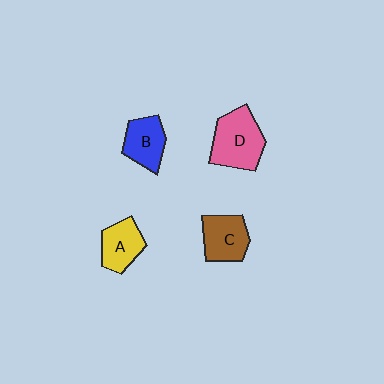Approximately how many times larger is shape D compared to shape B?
Approximately 1.4 times.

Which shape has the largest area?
Shape D (pink).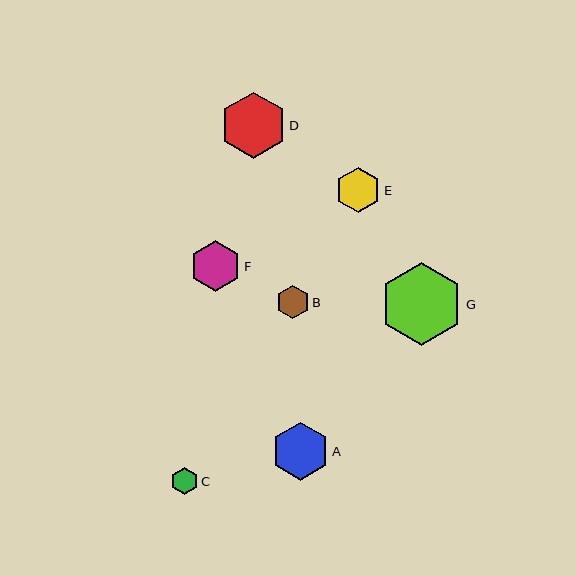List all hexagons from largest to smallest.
From largest to smallest: G, D, A, F, E, B, C.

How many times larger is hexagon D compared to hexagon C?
Hexagon D is approximately 2.5 times the size of hexagon C.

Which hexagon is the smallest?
Hexagon C is the smallest with a size of approximately 27 pixels.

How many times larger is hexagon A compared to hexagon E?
Hexagon A is approximately 1.3 times the size of hexagon E.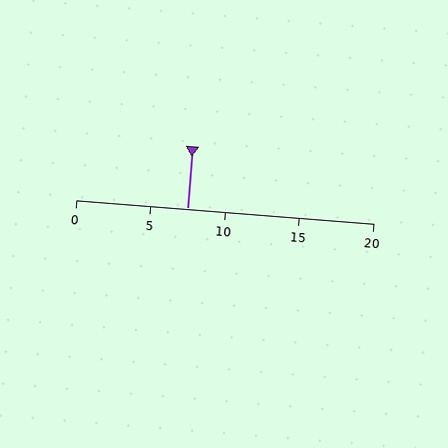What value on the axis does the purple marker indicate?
The marker indicates approximately 7.5.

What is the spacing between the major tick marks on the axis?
The major ticks are spaced 5 apart.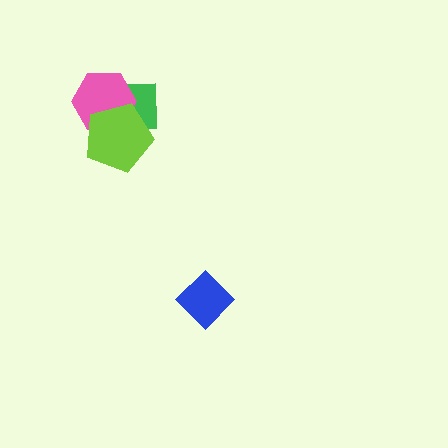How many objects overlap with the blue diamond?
0 objects overlap with the blue diamond.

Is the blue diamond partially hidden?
No, no other shape covers it.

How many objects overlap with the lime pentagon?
2 objects overlap with the lime pentagon.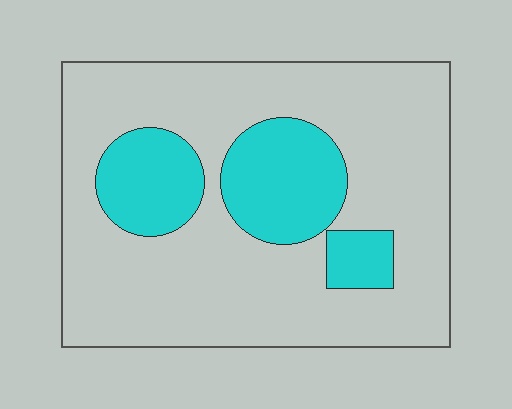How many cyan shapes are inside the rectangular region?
3.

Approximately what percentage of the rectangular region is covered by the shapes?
Approximately 25%.